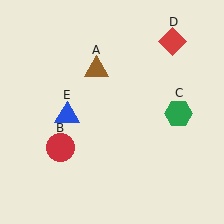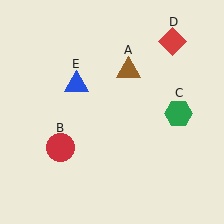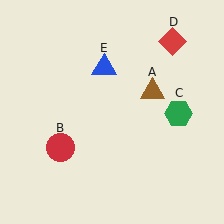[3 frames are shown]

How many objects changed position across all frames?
2 objects changed position: brown triangle (object A), blue triangle (object E).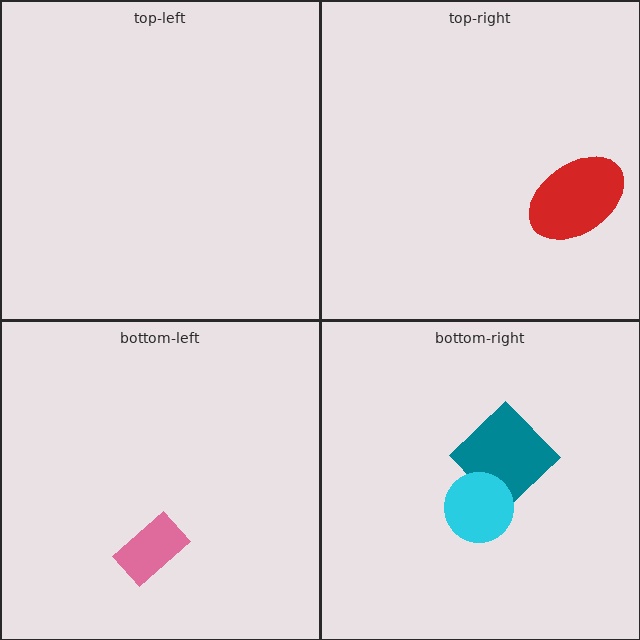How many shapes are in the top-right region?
1.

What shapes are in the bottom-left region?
The pink rectangle.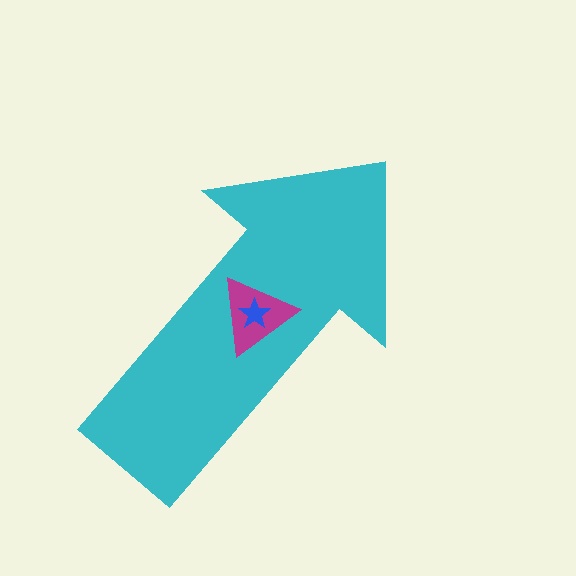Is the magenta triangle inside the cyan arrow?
Yes.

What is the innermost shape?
The blue star.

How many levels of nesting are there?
3.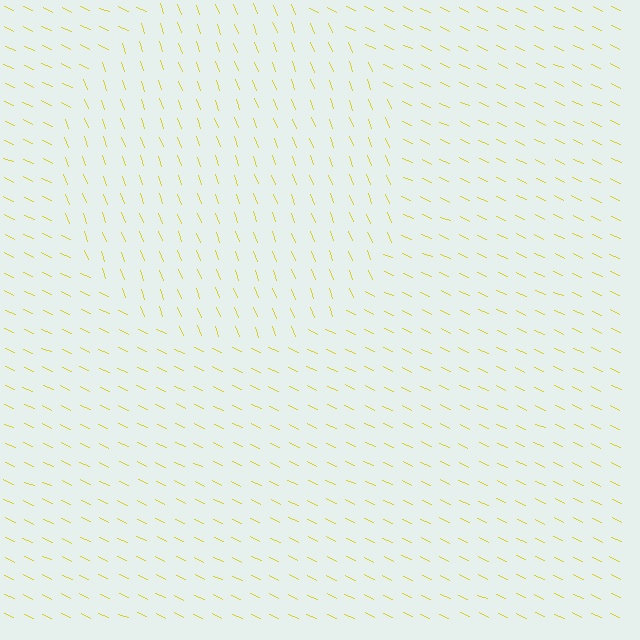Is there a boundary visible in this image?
Yes, there is a texture boundary formed by a change in line orientation.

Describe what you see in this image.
The image is filled with small yellow line segments. A circle region in the image has lines oriented differently from the surrounding lines, creating a visible texture boundary.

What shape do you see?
I see a circle.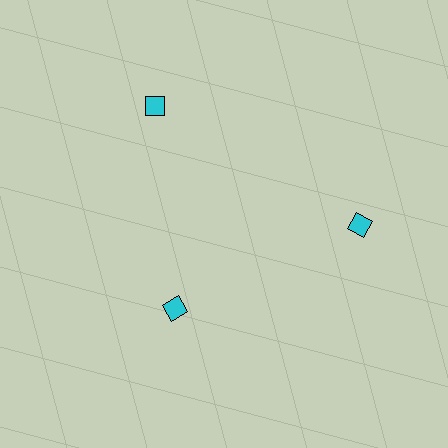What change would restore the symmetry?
The symmetry would be restored by moving it outward, back onto the ring so that all 3 diamonds sit at equal angles and equal distance from the center.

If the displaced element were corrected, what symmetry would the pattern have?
It would have 3-fold rotational symmetry — the pattern would map onto itself every 120 degrees.